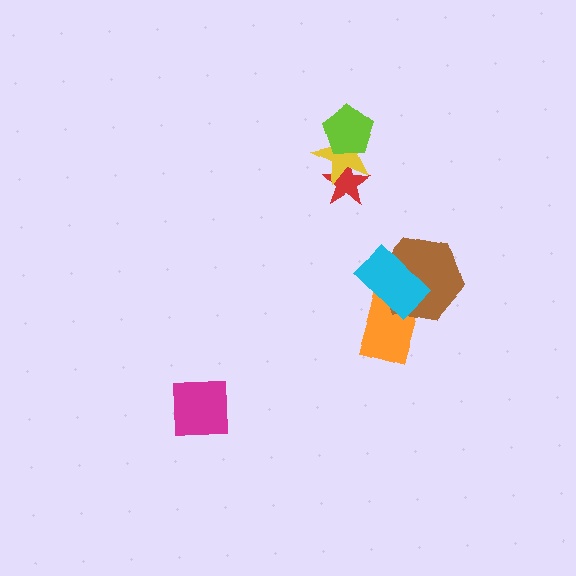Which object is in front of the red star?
The yellow star is in front of the red star.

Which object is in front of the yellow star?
The lime pentagon is in front of the yellow star.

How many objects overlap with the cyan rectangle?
2 objects overlap with the cyan rectangle.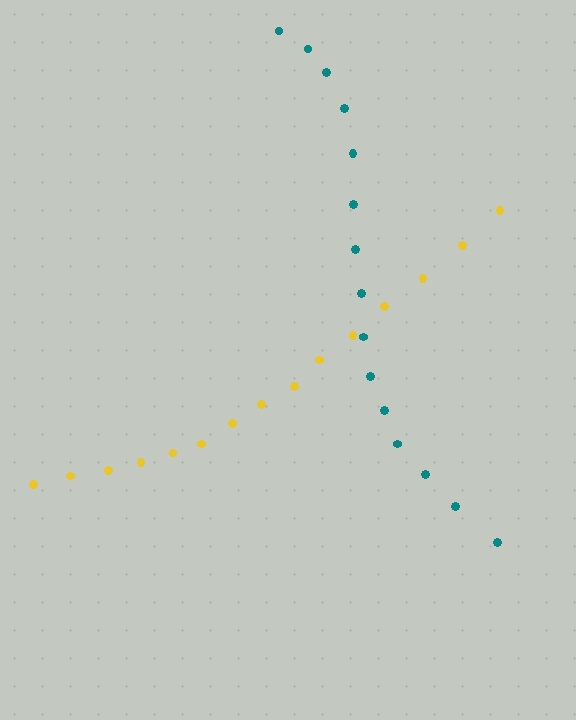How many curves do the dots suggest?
There are 2 distinct paths.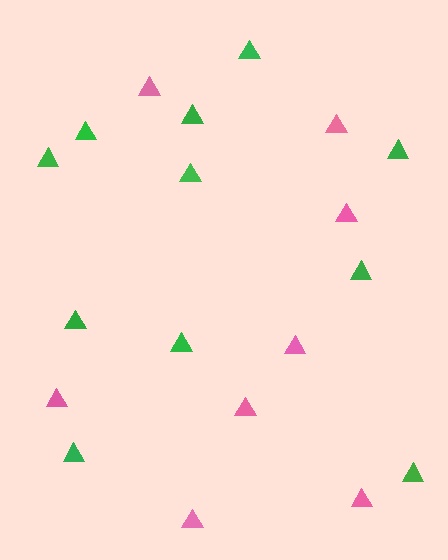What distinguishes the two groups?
There are 2 groups: one group of pink triangles (8) and one group of green triangles (11).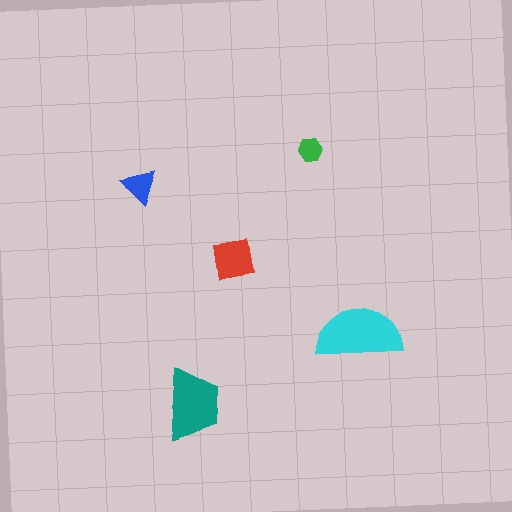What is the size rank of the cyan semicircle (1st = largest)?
1st.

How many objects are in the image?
There are 5 objects in the image.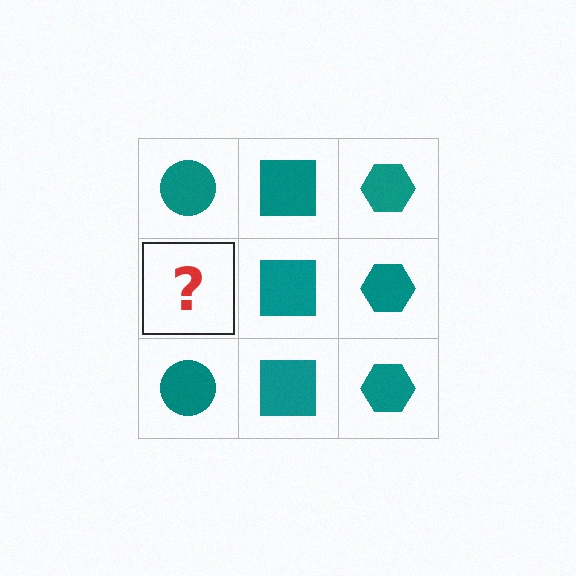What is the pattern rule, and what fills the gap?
The rule is that each column has a consistent shape. The gap should be filled with a teal circle.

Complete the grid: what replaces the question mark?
The question mark should be replaced with a teal circle.